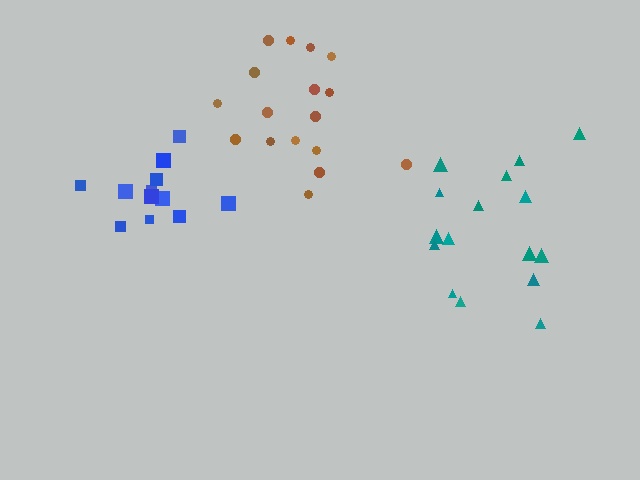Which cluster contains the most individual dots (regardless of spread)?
Brown (17).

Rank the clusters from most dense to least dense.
blue, brown, teal.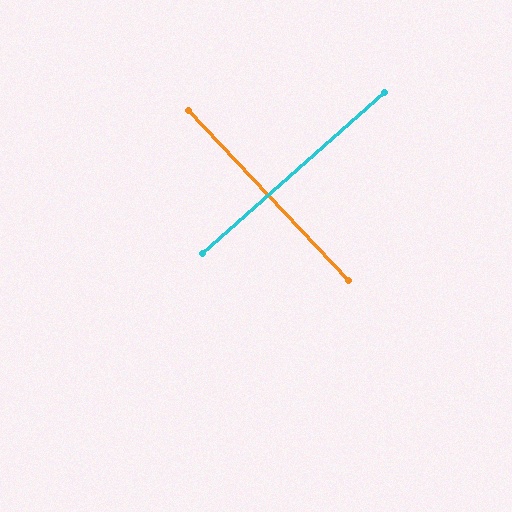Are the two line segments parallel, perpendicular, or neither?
Perpendicular — they meet at approximately 88°.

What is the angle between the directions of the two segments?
Approximately 88 degrees.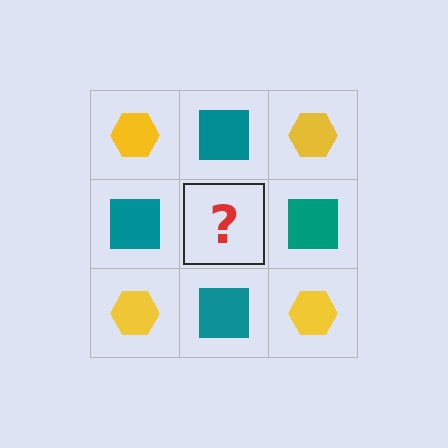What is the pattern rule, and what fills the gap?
The rule is that it alternates yellow hexagon and teal square in a checkerboard pattern. The gap should be filled with a yellow hexagon.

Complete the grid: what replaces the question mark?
The question mark should be replaced with a yellow hexagon.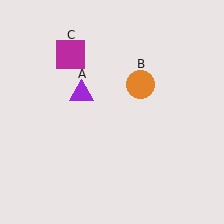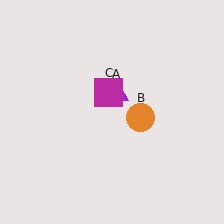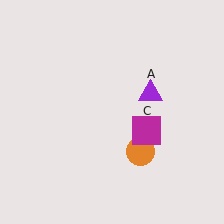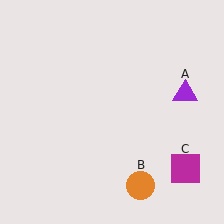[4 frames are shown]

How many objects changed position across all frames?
3 objects changed position: purple triangle (object A), orange circle (object B), magenta square (object C).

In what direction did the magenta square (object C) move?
The magenta square (object C) moved down and to the right.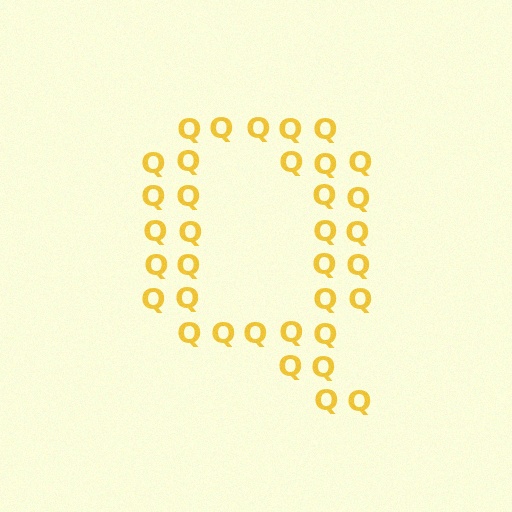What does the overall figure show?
The overall figure shows the letter Q.